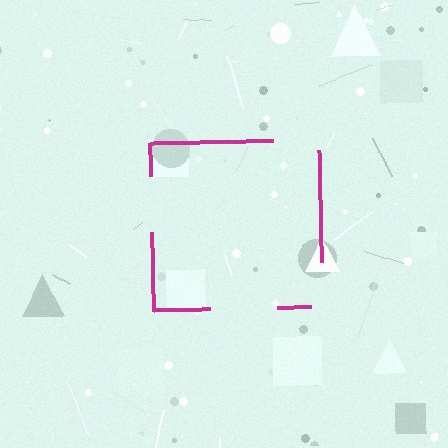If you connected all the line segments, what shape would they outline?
They would outline a square.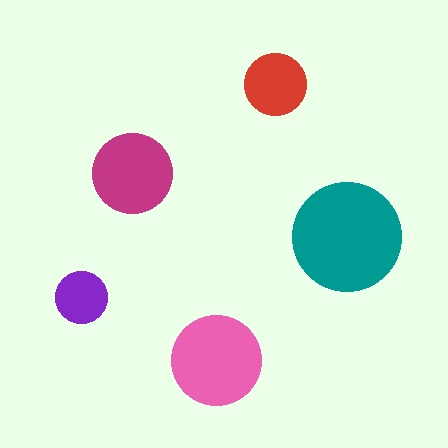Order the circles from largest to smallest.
the teal one, the pink one, the magenta one, the red one, the purple one.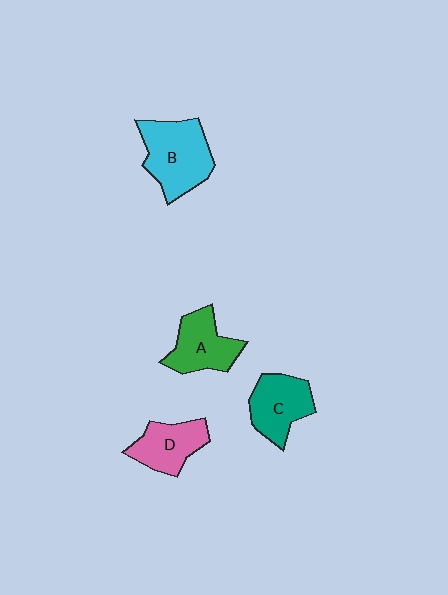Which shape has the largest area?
Shape B (cyan).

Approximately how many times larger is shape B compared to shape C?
Approximately 1.3 times.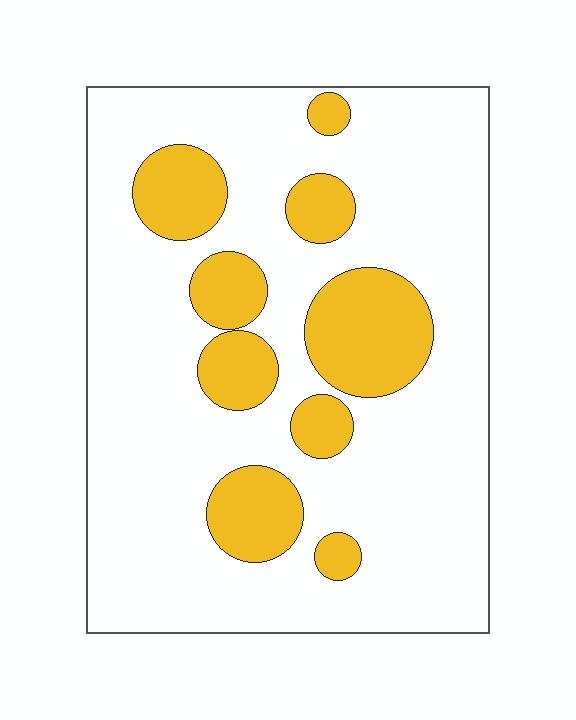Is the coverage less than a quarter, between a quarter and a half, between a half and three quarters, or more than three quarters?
Less than a quarter.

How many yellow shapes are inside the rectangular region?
9.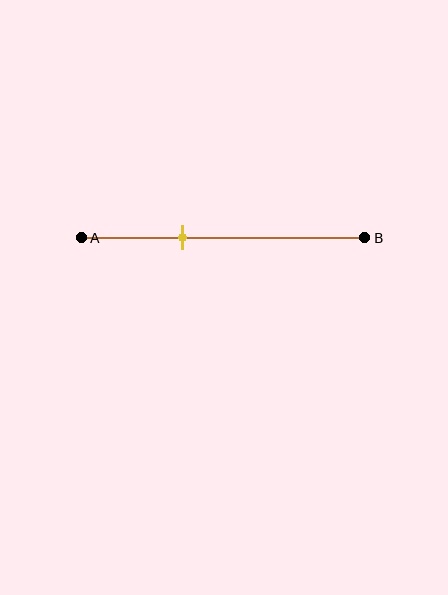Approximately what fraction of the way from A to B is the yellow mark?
The yellow mark is approximately 35% of the way from A to B.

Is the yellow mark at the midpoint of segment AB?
No, the mark is at about 35% from A, not at the 50% midpoint.